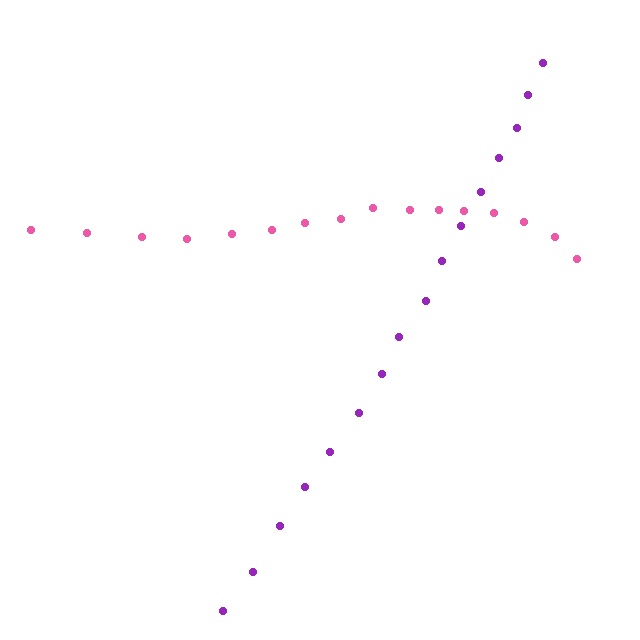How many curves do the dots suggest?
There are 2 distinct paths.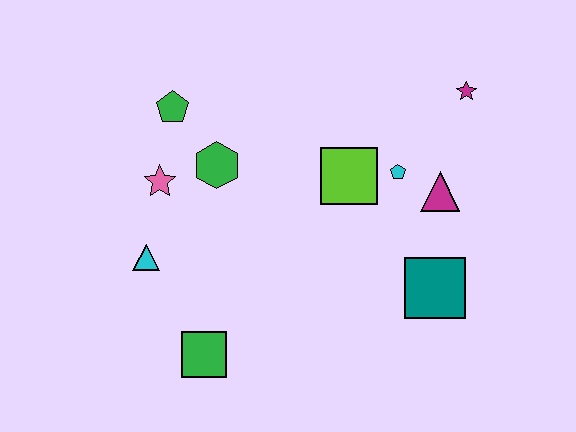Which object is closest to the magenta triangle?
The cyan pentagon is closest to the magenta triangle.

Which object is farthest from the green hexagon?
The magenta star is farthest from the green hexagon.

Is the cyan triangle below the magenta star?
Yes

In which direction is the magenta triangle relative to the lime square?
The magenta triangle is to the right of the lime square.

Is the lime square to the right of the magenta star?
No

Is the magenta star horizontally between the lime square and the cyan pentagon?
No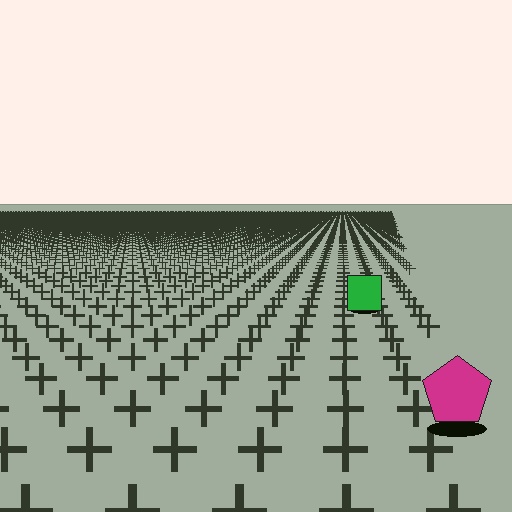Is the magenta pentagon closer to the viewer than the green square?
Yes. The magenta pentagon is closer — you can tell from the texture gradient: the ground texture is coarser near it.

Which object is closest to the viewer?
The magenta pentagon is closest. The texture marks near it are larger and more spread out.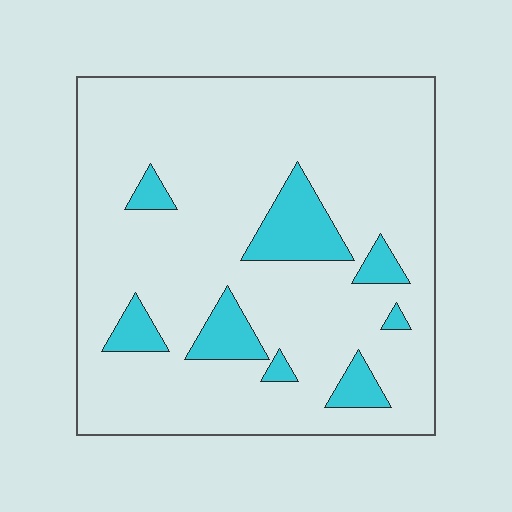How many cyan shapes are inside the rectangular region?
8.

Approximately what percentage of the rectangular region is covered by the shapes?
Approximately 15%.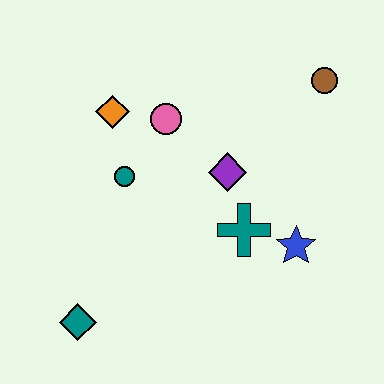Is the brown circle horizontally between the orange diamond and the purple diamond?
No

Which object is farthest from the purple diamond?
The teal diamond is farthest from the purple diamond.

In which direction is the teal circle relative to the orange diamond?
The teal circle is below the orange diamond.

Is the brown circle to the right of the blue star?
Yes